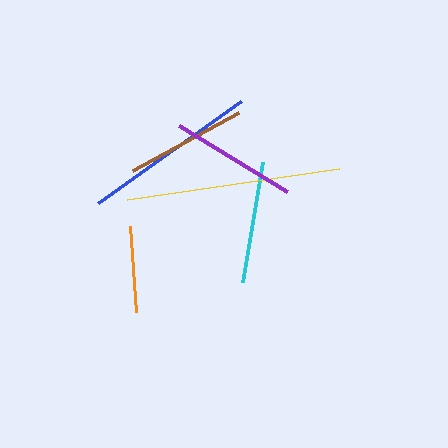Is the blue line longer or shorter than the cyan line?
The blue line is longer than the cyan line.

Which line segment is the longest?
The yellow line is the longest at approximately 215 pixels.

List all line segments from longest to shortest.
From longest to shortest: yellow, blue, purple, cyan, brown, orange.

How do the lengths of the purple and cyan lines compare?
The purple and cyan lines are approximately the same length.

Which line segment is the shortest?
The orange line is the shortest at approximately 86 pixels.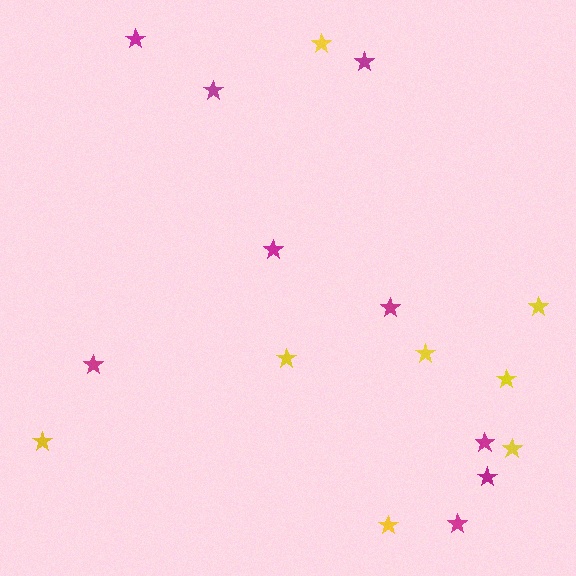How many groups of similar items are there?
There are 2 groups: one group of yellow stars (8) and one group of magenta stars (9).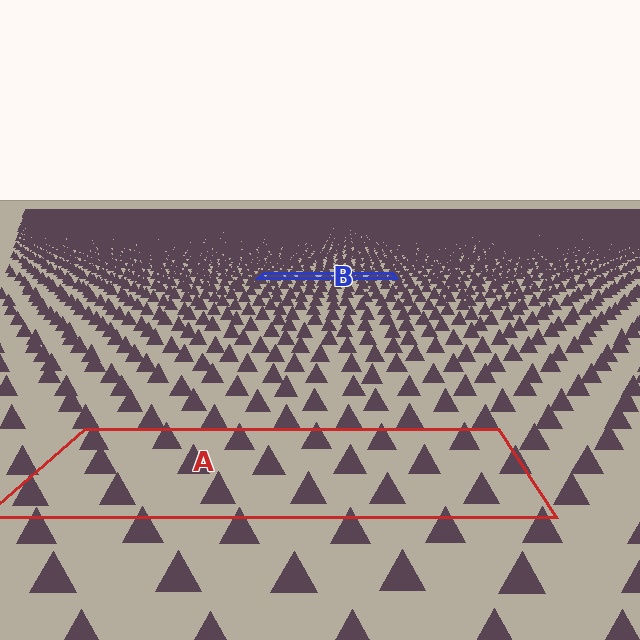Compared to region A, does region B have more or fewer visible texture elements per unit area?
Region B has more texture elements per unit area — they are packed more densely because it is farther away.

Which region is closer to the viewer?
Region A is closer. The texture elements there are larger and more spread out.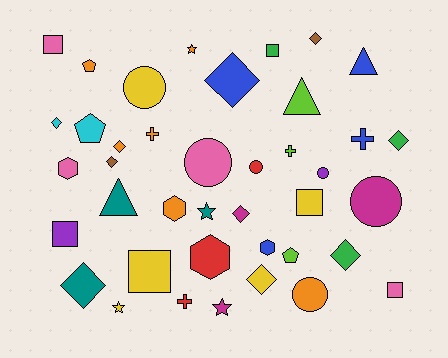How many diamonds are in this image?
There are 10 diamonds.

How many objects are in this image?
There are 40 objects.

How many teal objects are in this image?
There are 3 teal objects.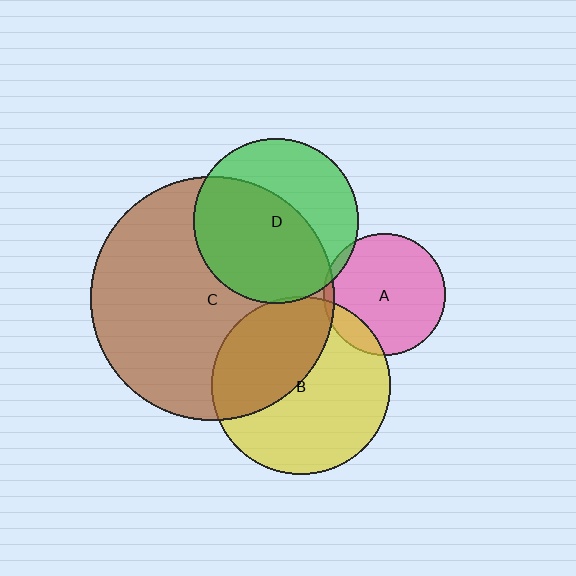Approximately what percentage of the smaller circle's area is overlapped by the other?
Approximately 60%.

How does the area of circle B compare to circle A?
Approximately 2.1 times.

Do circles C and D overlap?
Yes.